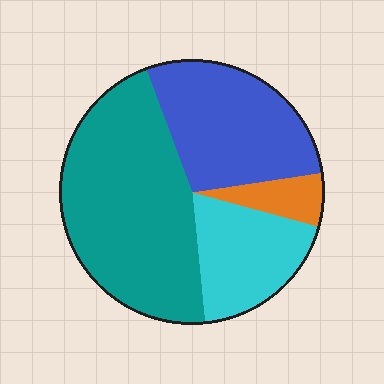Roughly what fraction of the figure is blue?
Blue covers about 30% of the figure.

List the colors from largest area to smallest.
From largest to smallest: teal, blue, cyan, orange.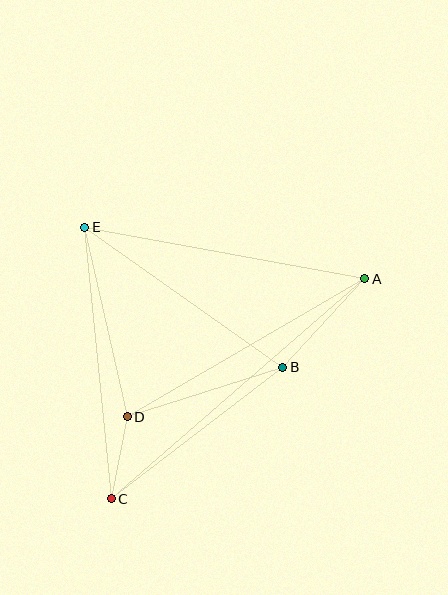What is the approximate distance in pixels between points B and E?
The distance between B and E is approximately 242 pixels.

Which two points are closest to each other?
Points C and D are closest to each other.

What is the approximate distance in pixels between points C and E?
The distance between C and E is approximately 272 pixels.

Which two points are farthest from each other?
Points A and C are farthest from each other.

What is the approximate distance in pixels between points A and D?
The distance between A and D is approximately 275 pixels.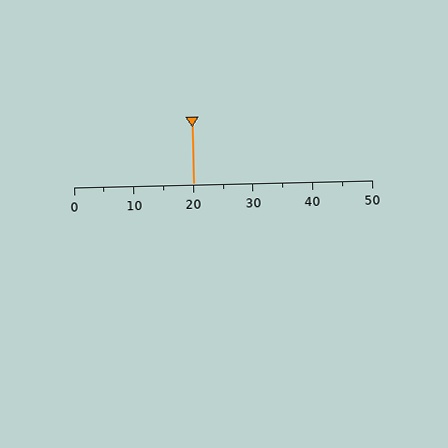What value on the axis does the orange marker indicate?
The marker indicates approximately 20.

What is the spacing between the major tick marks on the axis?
The major ticks are spaced 10 apart.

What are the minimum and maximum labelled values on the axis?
The axis runs from 0 to 50.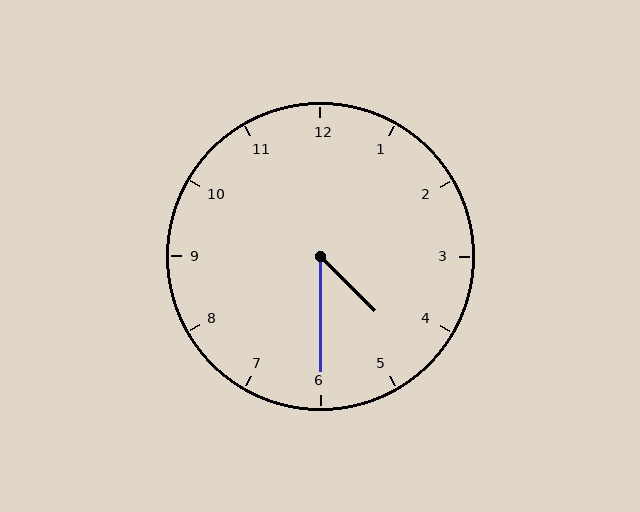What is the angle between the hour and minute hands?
Approximately 45 degrees.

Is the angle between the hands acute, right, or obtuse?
It is acute.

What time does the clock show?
4:30.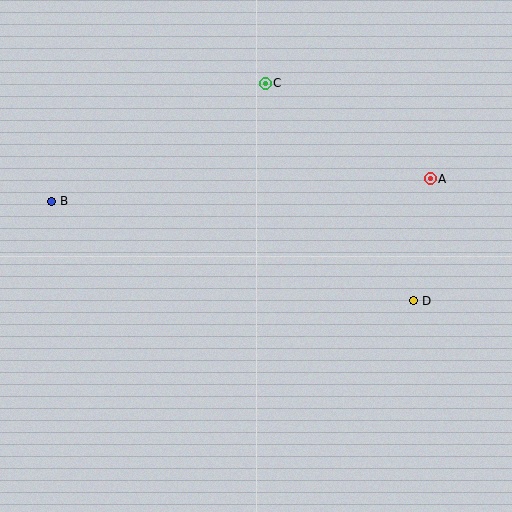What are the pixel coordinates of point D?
Point D is at (414, 301).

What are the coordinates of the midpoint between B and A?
The midpoint between B and A is at (241, 190).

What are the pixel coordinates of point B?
Point B is at (52, 201).